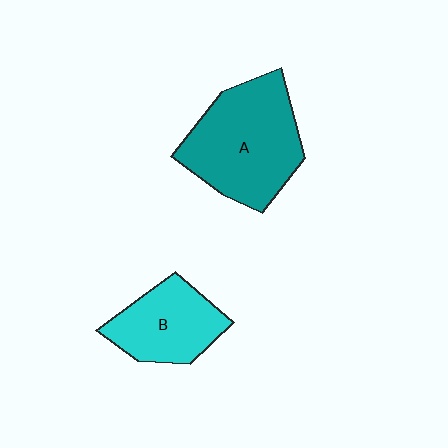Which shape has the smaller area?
Shape B (cyan).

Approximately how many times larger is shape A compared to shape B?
Approximately 1.6 times.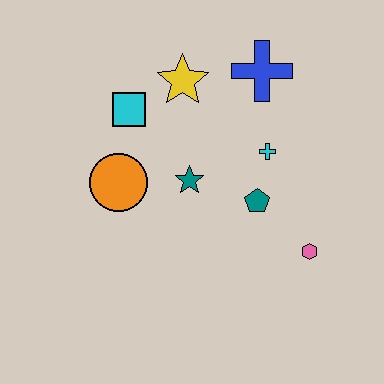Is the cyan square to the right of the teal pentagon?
No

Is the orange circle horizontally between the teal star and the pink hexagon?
No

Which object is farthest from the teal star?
The pink hexagon is farthest from the teal star.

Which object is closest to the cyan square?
The yellow star is closest to the cyan square.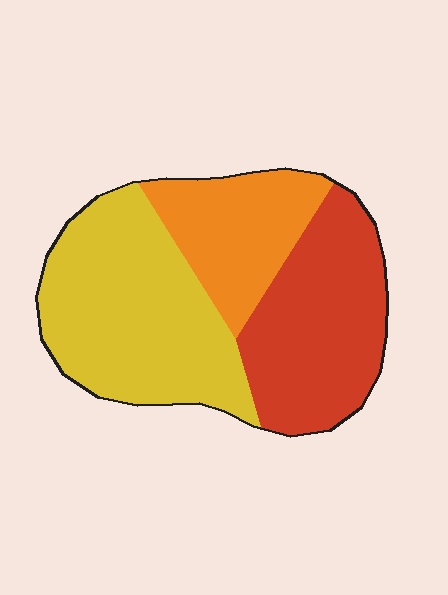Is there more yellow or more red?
Yellow.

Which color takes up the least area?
Orange, at roughly 20%.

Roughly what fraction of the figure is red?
Red covers about 35% of the figure.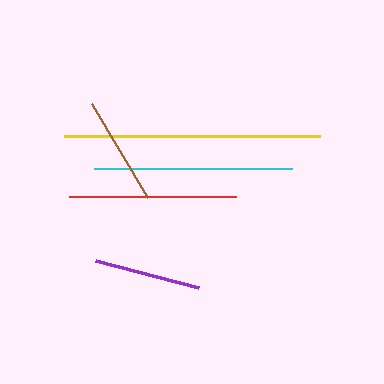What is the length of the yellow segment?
The yellow segment is approximately 256 pixels long.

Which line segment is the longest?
The yellow line is the longest at approximately 256 pixels.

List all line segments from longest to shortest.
From longest to shortest: yellow, cyan, red, brown, purple.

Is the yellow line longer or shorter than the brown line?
The yellow line is longer than the brown line.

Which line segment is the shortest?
The purple line is the shortest at approximately 107 pixels.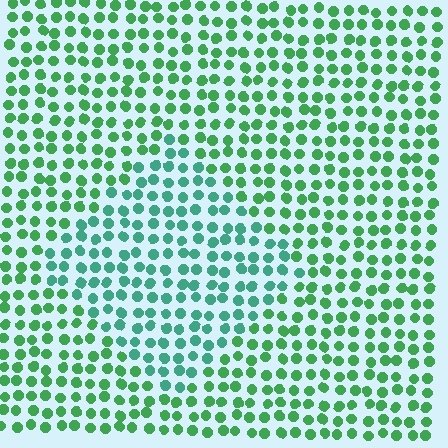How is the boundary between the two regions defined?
The boundary is defined purely by a slight shift in hue (about 30 degrees). Spacing, size, and orientation are identical on both sides.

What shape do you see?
I see a diamond.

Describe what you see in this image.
The image is filled with small green elements in a uniform arrangement. A diamond-shaped region is visible where the elements are tinted to a slightly different hue, forming a subtle color boundary.